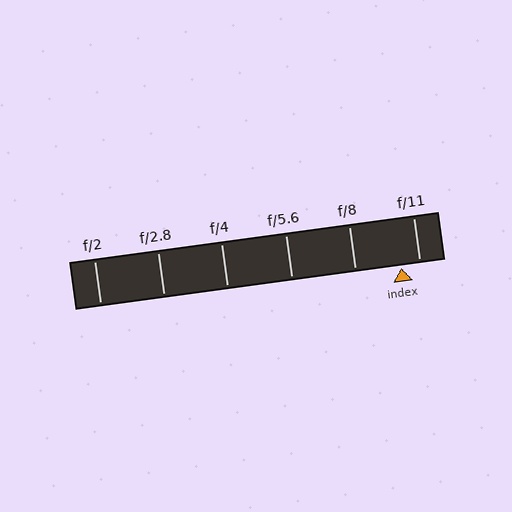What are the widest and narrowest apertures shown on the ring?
The widest aperture shown is f/2 and the narrowest is f/11.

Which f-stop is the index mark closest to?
The index mark is closest to f/11.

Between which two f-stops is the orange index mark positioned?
The index mark is between f/8 and f/11.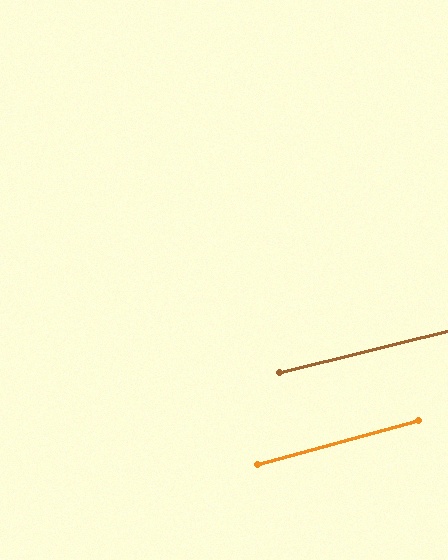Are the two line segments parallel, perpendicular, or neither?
Parallel — their directions differ by only 1.7°.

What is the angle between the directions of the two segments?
Approximately 2 degrees.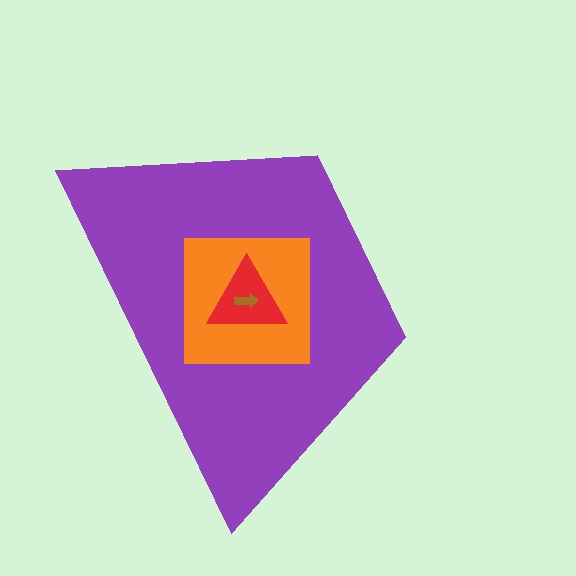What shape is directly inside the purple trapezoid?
The orange square.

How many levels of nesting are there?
4.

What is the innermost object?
The brown arrow.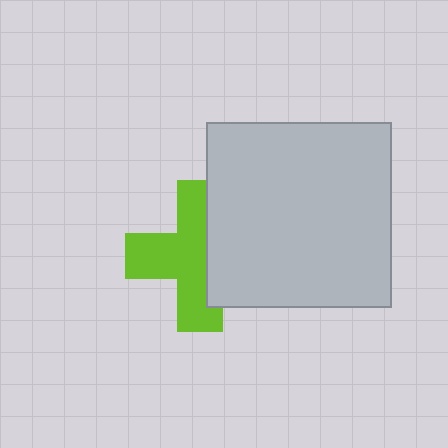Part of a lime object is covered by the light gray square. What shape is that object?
It is a cross.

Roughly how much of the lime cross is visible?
About half of it is visible (roughly 60%).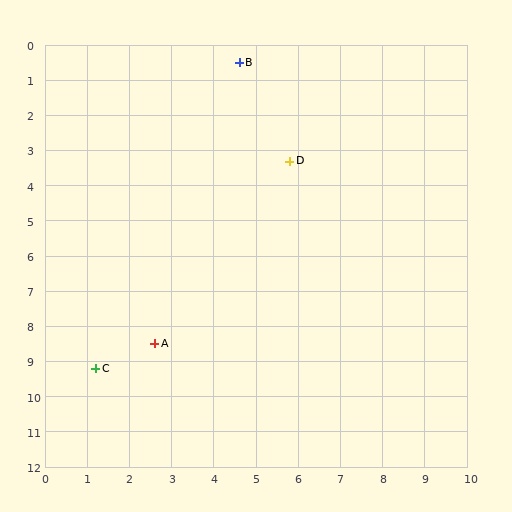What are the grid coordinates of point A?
Point A is at approximately (2.6, 8.5).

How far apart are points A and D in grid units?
Points A and D are about 6.1 grid units apart.